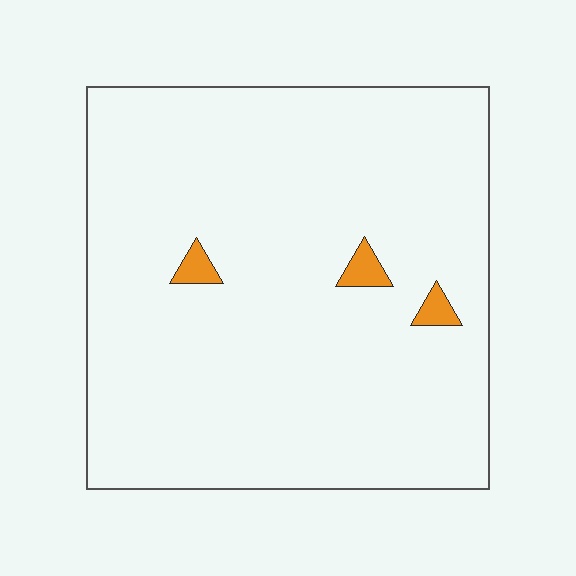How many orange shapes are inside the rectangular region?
3.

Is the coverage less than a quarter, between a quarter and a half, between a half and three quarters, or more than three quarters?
Less than a quarter.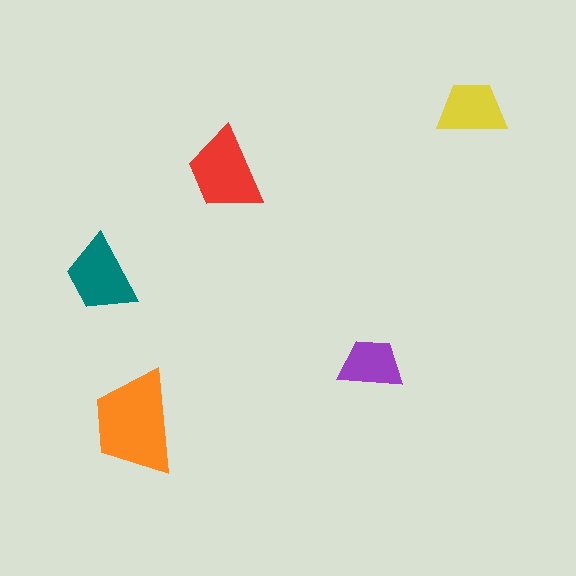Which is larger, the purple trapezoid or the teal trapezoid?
The teal one.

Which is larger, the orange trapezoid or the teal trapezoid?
The orange one.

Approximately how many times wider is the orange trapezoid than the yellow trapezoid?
About 1.5 times wider.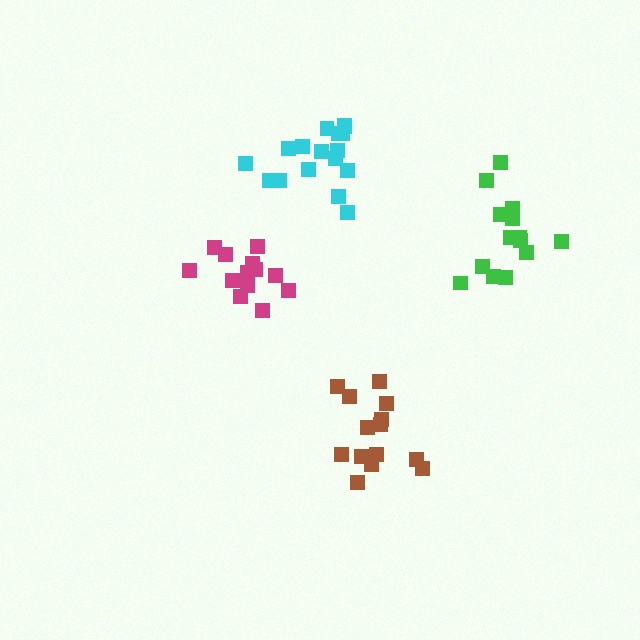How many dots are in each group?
Group 1: 14 dots, Group 2: 14 dots, Group 3: 17 dots, Group 4: 14 dots (59 total).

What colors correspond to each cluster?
The clusters are colored: green, brown, cyan, magenta.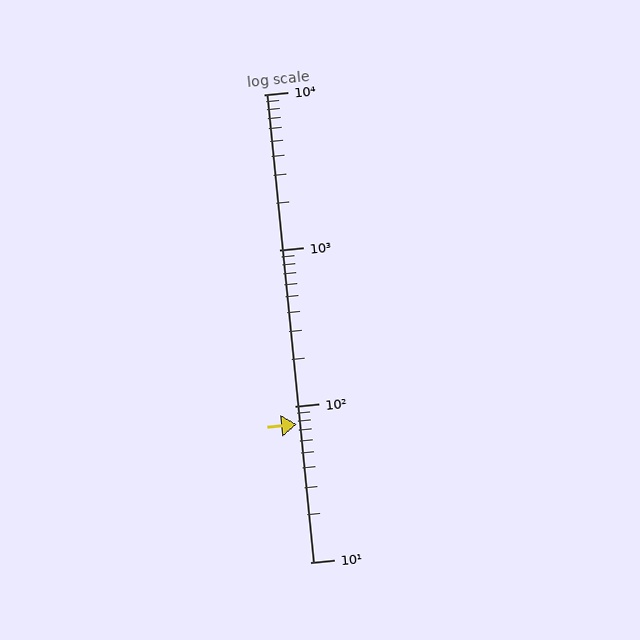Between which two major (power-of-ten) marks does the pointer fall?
The pointer is between 10 and 100.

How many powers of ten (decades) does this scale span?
The scale spans 3 decades, from 10 to 10000.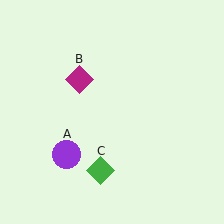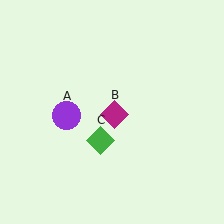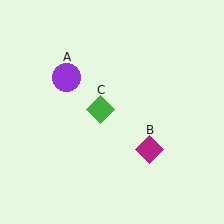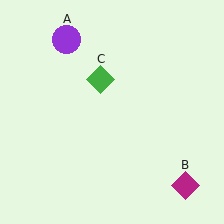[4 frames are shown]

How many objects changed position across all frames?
3 objects changed position: purple circle (object A), magenta diamond (object B), green diamond (object C).